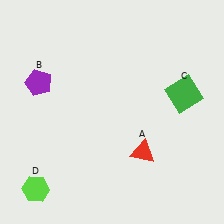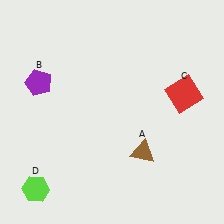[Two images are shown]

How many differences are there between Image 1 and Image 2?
There are 2 differences between the two images.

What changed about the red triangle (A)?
In Image 1, A is red. In Image 2, it changed to brown.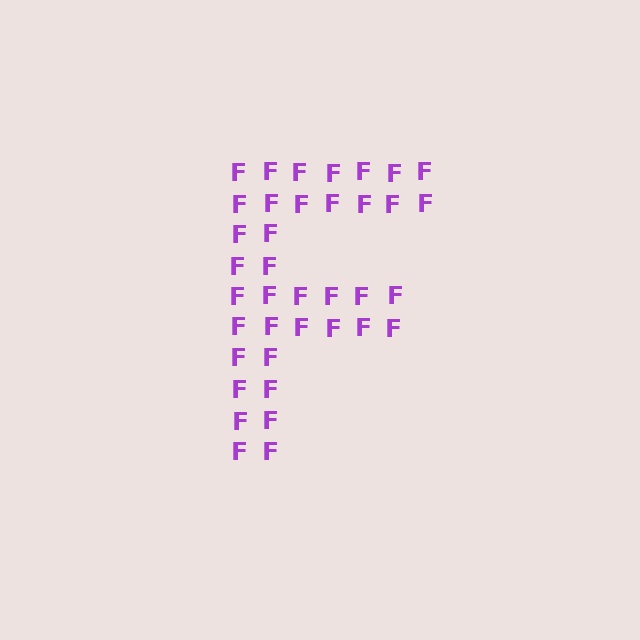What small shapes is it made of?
It is made of small letter F's.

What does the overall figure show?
The overall figure shows the letter F.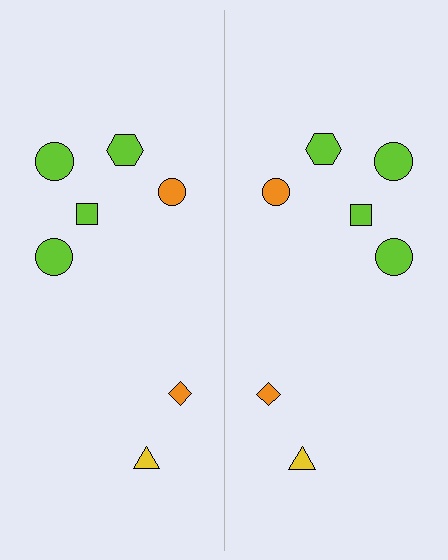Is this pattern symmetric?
Yes, this pattern has bilateral (reflection) symmetry.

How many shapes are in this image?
There are 14 shapes in this image.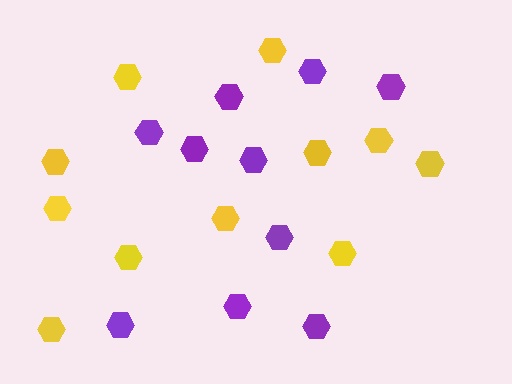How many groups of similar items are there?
There are 2 groups: one group of yellow hexagons (11) and one group of purple hexagons (10).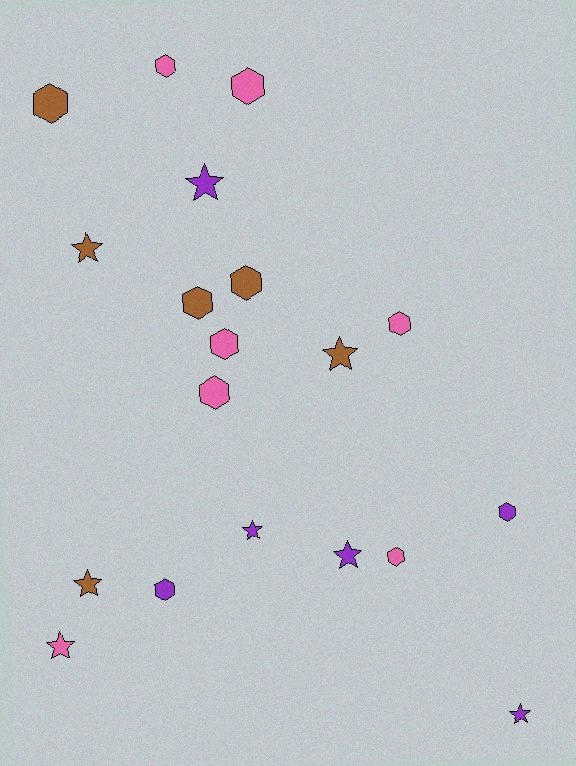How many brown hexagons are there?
There are 3 brown hexagons.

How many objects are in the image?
There are 19 objects.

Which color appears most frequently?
Pink, with 7 objects.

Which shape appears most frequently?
Hexagon, with 11 objects.